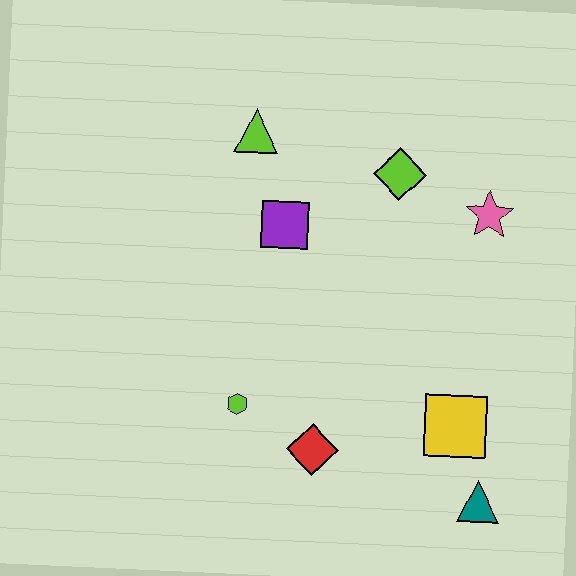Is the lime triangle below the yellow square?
No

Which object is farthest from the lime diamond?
The teal triangle is farthest from the lime diamond.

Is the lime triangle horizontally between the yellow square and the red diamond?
No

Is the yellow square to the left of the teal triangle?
Yes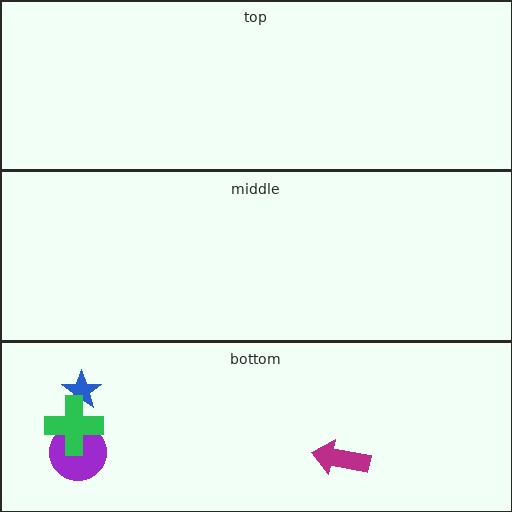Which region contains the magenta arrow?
The bottom region.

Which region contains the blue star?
The bottom region.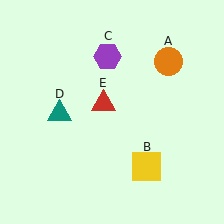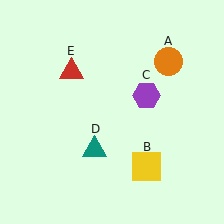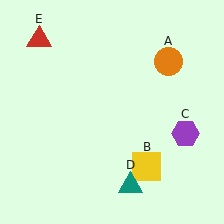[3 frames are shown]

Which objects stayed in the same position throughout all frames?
Orange circle (object A) and yellow square (object B) remained stationary.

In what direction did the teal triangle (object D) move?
The teal triangle (object D) moved down and to the right.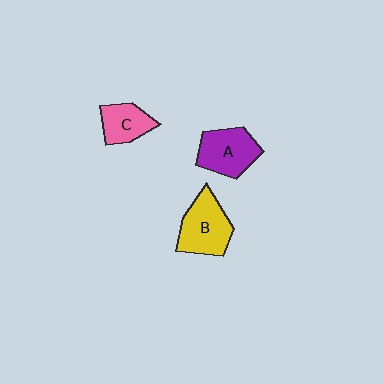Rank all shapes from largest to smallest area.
From largest to smallest: B (yellow), A (purple), C (pink).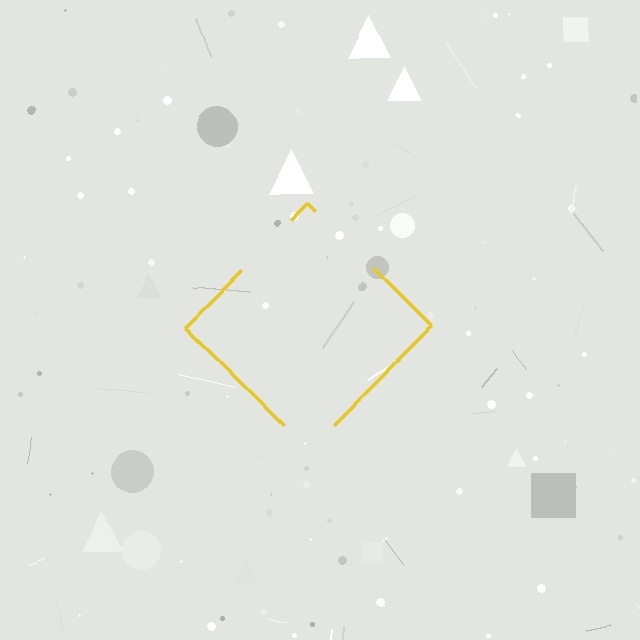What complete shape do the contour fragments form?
The contour fragments form a diamond.